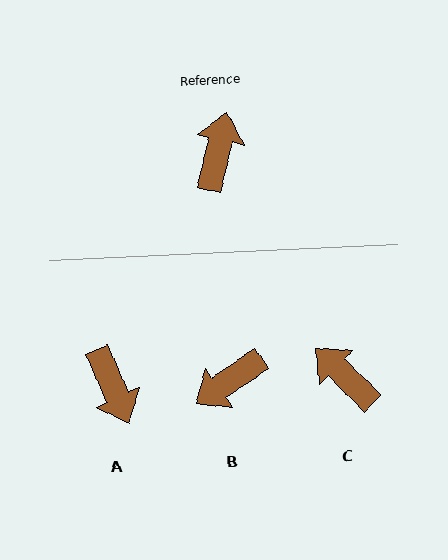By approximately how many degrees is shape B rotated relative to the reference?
Approximately 138 degrees counter-clockwise.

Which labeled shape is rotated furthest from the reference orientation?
A, about 142 degrees away.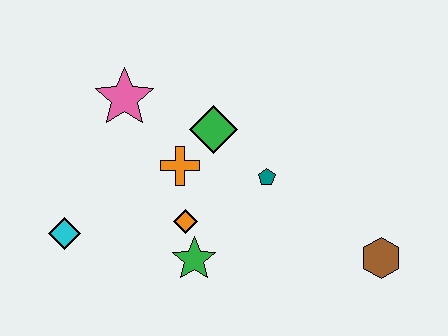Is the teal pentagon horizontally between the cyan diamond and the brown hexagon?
Yes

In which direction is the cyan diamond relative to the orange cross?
The cyan diamond is to the left of the orange cross.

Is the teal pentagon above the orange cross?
No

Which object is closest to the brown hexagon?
The teal pentagon is closest to the brown hexagon.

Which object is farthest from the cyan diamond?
The brown hexagon is farthest from the cyan diamond.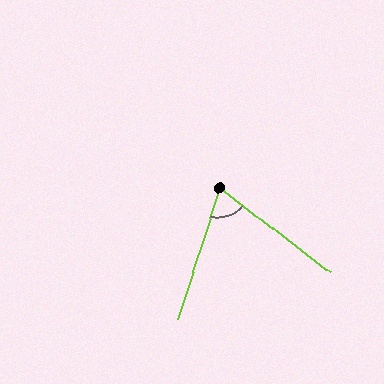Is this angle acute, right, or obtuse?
It is acute.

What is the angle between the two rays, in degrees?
Approximately 70 degrees.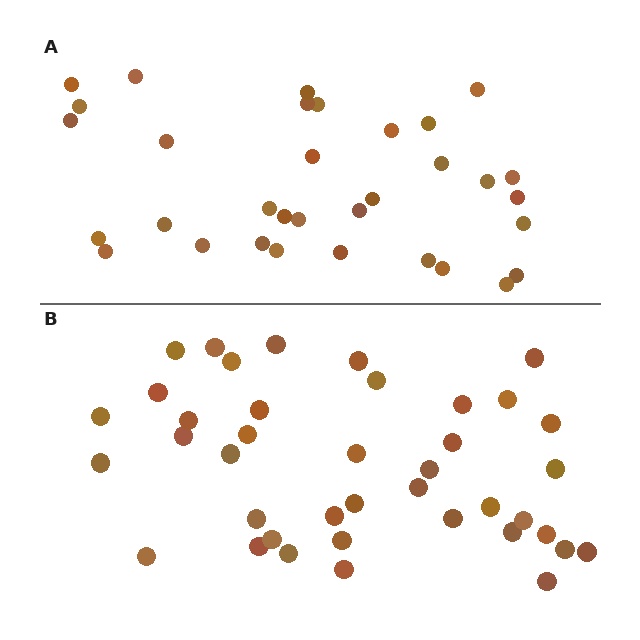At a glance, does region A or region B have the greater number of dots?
Region B (the bottom region) has more dots.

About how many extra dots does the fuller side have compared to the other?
Region B has roughly 8 or so more dots than region A.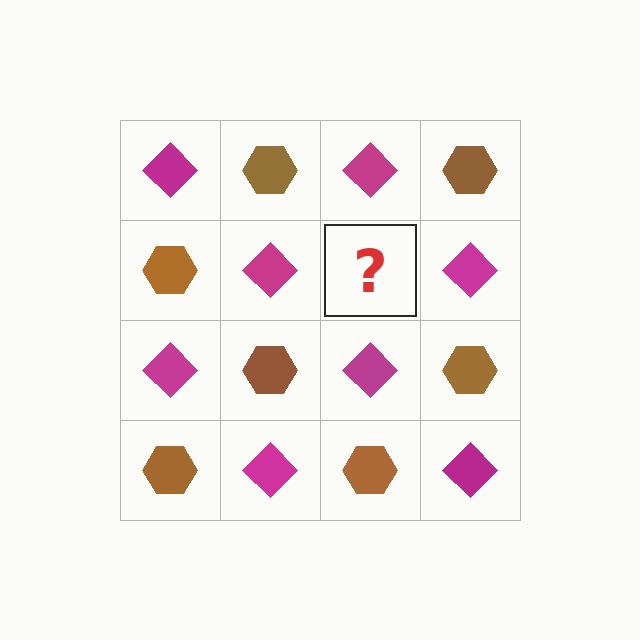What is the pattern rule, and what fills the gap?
The rule is that it alternates magenta diamond and brown hexagon in a checkerboard pattern. The gap should be filled with a brown hexagon.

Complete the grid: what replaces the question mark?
The question mark should be replaced with a brown hexagon.